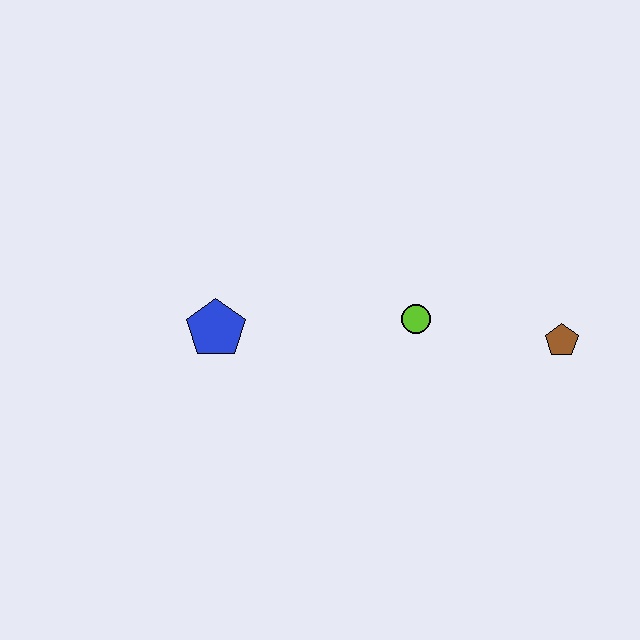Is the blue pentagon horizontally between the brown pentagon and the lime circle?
No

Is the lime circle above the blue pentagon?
Yes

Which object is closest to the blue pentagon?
The lime circle is closest to the blue pentagon.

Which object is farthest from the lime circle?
The blue pentagon is farthest from the lime circle.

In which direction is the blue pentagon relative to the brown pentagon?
The blue pentagon is to the left of the brown pentagon.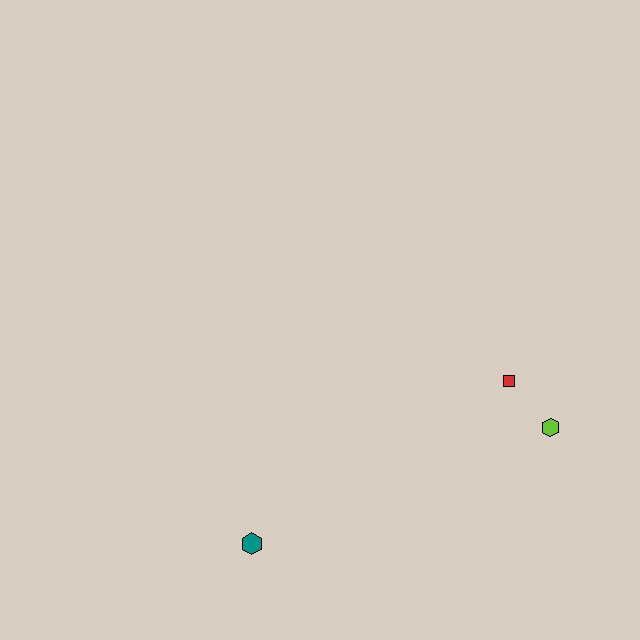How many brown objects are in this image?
There are no brown objects.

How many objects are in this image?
There are 3 objects.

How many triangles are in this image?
There are no triangles.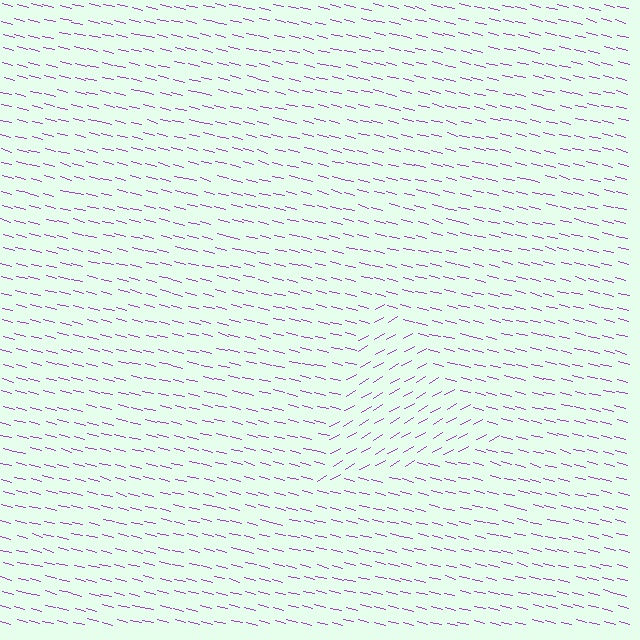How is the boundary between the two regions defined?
The boundary is defined purely by a change in line orientation (approximately 45 degrees difference). All lines are the same color and thickness.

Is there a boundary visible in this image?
Yes, there is a texture boundary formed by a change in line orientation.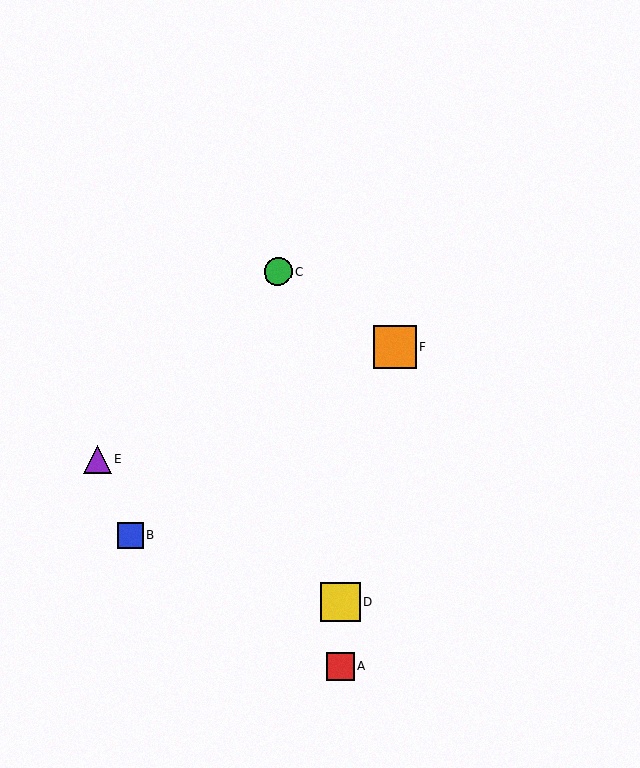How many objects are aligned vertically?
2 objects (A, D) are aligned vertically.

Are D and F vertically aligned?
No, D is at x≈340 and F is at x≈395.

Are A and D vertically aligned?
Yes, both are at x≈340.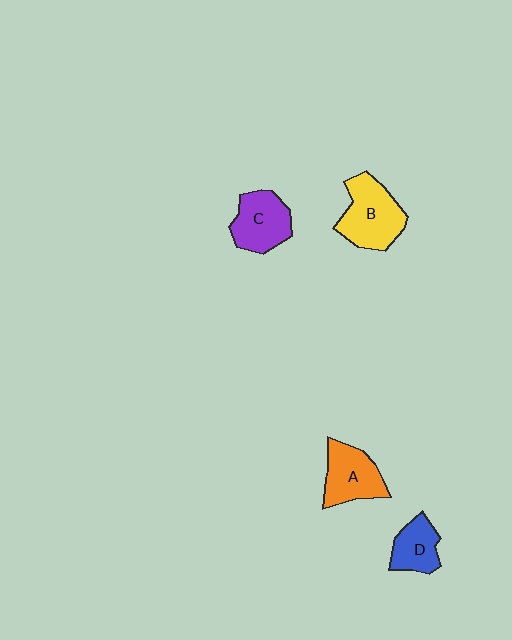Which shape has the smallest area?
Shape D (blue).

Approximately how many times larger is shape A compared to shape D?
Approximately 1.3 times.